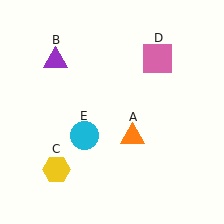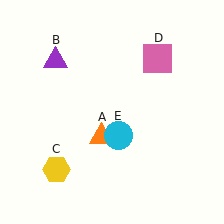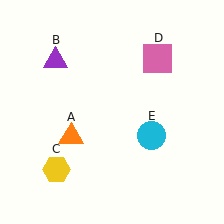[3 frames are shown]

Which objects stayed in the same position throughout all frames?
Purple triangle (object B) and yellow hexagon (object C) and pink square (object D) remained stationary.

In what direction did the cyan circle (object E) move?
The cyan circle (object E) moved right.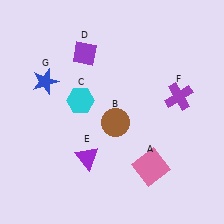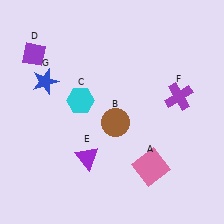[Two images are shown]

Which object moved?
The purple diamond (D) moved left.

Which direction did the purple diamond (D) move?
The purple diamond (D) moved left.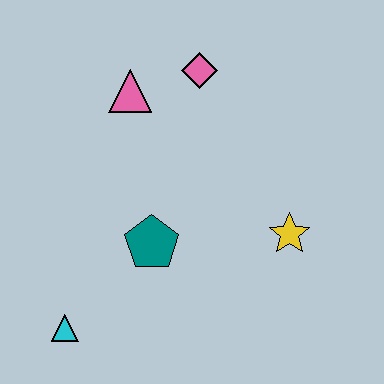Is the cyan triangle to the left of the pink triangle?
Yes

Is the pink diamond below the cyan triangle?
No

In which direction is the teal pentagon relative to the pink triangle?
The teal pentagon is below the pink triangle.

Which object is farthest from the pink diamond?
The cyan triangle is farthest from the pink diamond.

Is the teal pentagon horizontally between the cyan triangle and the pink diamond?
Yes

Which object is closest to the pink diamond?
The pink triangle is closest to the pink diamond.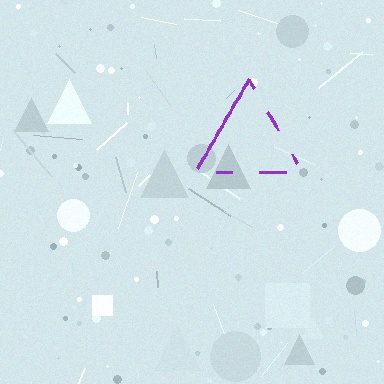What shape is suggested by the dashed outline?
The dashed outline suggests a triangle.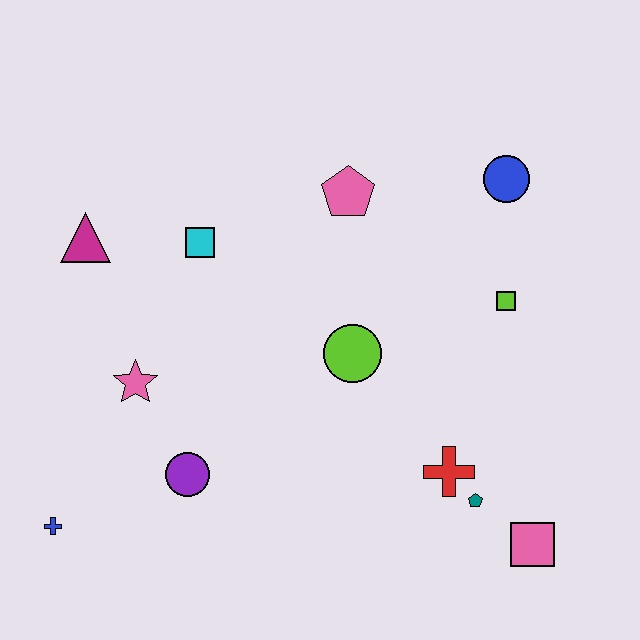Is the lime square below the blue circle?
Yes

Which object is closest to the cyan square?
The magenta triangle is closest to the cyan square.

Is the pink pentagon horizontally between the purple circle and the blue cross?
No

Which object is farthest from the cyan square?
The pink square is farthest from the cyan square.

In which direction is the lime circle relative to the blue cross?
The lime circle is to the right of the blue cross.